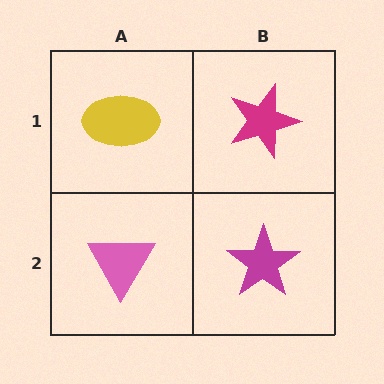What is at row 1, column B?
A magenta star.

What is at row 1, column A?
A yellow ellipse.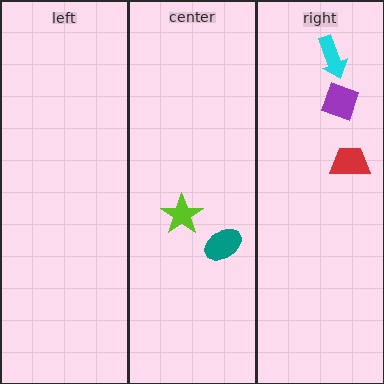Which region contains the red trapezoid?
The right region.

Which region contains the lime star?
The center region.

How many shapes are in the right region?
3.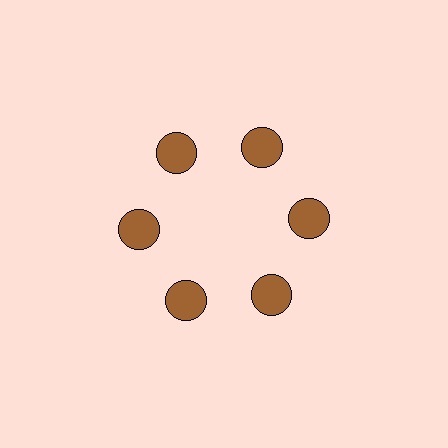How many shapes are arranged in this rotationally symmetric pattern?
There are 6 shapes, arranged in 6 groups of 1.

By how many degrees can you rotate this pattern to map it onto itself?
The pattern maps onto itself every 60 degrees of rotation.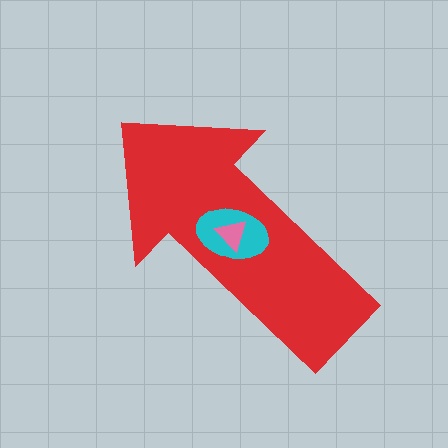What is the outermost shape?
The red arrow.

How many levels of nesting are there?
3.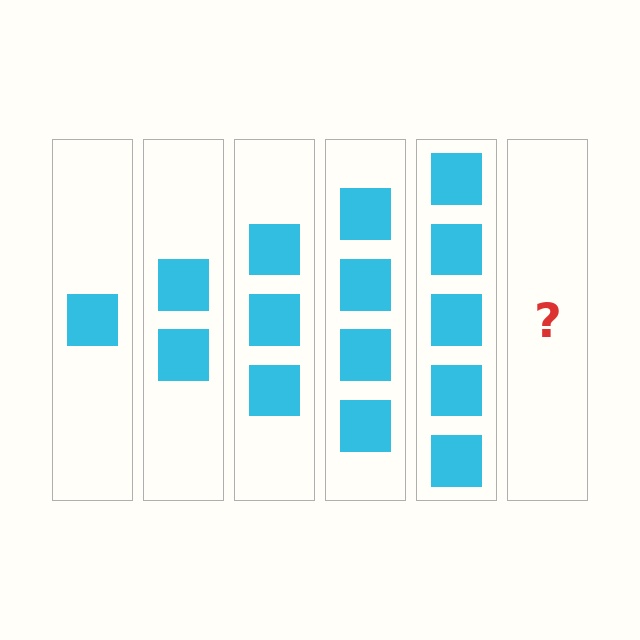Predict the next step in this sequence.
The next step is 6 squares.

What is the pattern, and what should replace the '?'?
The pattern is that each step adds one more square. The '?' should be 6 squares.